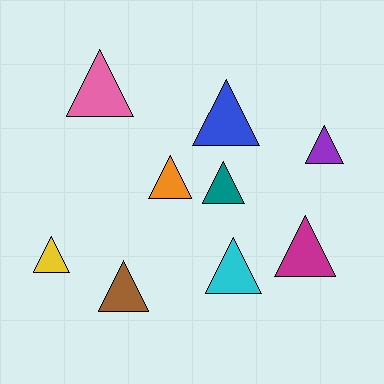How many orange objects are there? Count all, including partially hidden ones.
There is 1 orange object.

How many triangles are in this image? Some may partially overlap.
There are 9 triangles.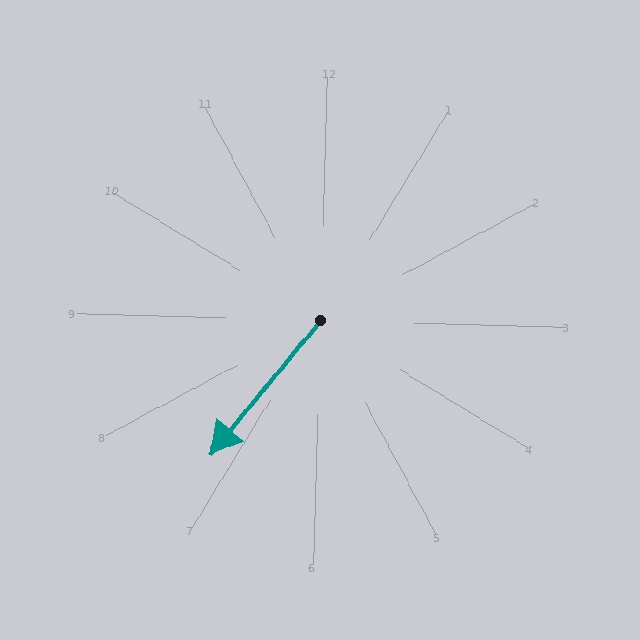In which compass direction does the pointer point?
Southwest.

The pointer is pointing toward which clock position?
Roughly 7 o'clock.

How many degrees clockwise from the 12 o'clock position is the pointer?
Approximately 218 degrees.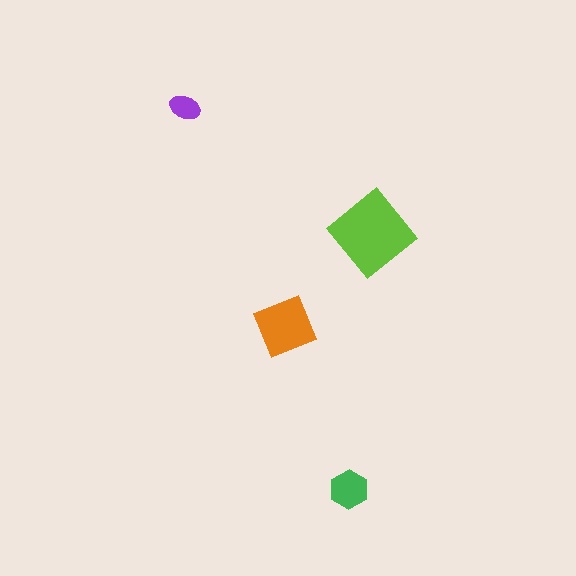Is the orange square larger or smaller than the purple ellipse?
Larger.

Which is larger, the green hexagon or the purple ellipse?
The green hexagon.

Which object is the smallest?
The purple ellipse.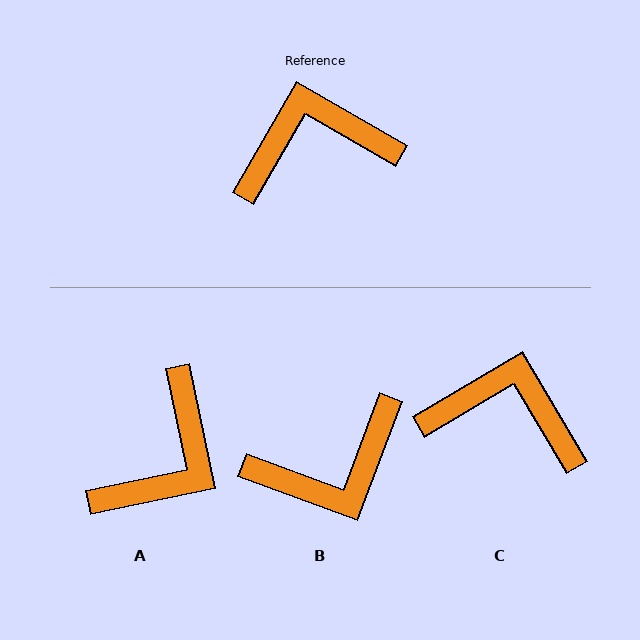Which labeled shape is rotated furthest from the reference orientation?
B, about 171 degrees away.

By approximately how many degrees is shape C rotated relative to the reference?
Approximately 29 degrees clockwise.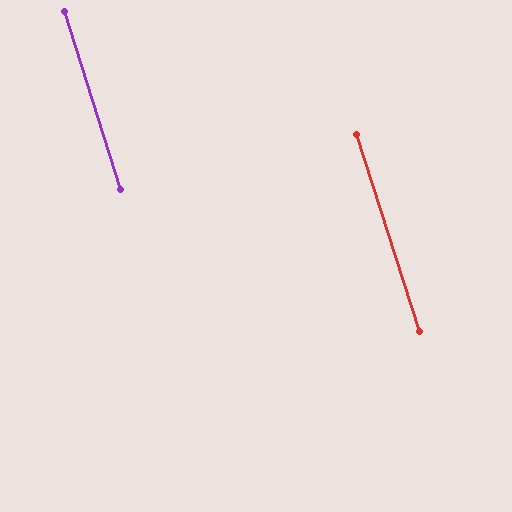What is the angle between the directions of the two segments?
Approximately 0 degrees.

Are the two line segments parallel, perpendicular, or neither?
Parallel — their directions differ by only 0.2°.